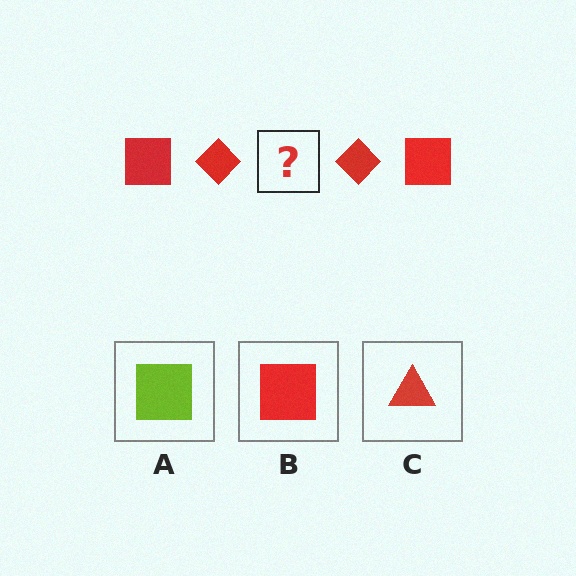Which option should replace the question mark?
Option B.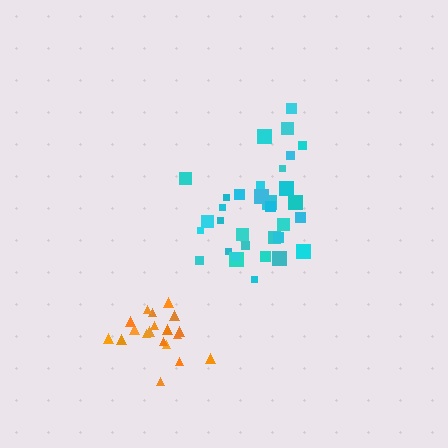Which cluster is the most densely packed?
Orange.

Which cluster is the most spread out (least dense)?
Cyan.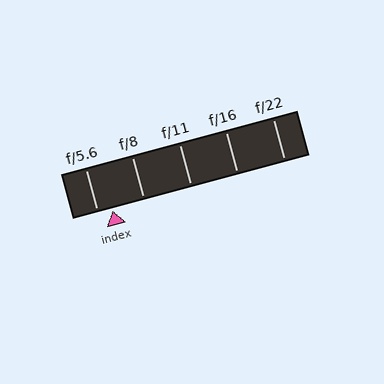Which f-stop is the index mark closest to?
The index mark is closest to f/5.6.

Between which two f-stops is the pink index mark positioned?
The index mark is between f/5.6 and f/8.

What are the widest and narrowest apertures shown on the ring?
The widest aperture shown is f/5.6 and the narrowest is f/22.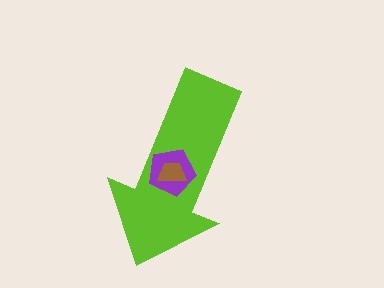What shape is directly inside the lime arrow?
The purple pentagon.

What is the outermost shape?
The lime arrow.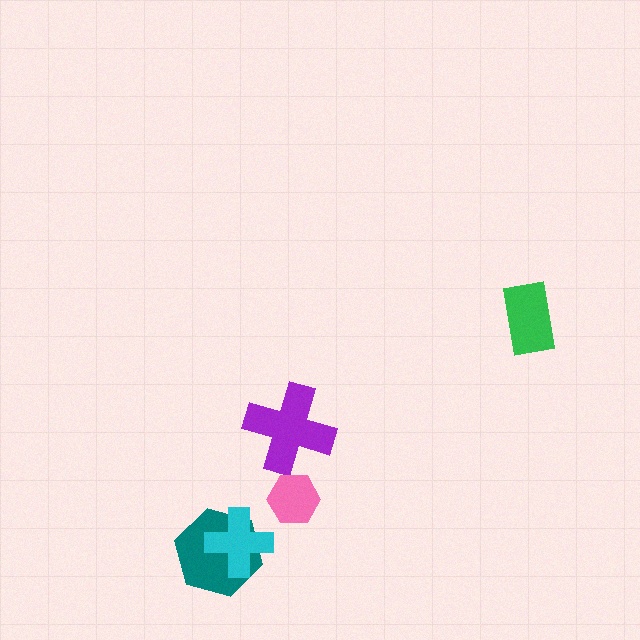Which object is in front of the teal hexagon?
The cyan cross is in front of the teal hexagon.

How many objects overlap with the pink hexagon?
0 objects overlap with the pink hexagon.